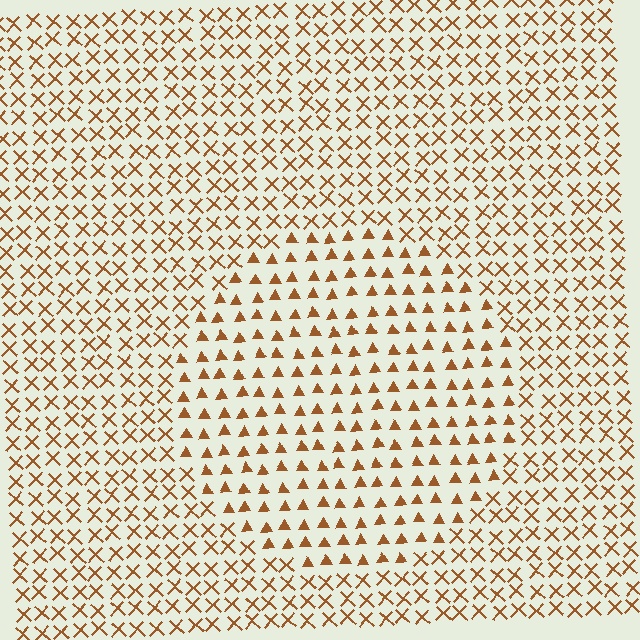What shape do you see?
I see a circle.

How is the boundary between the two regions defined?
The boundary is defined by a change in element shape: triangles inside vs. X marks outside. All elements share the same color and spacing.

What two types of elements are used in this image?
The image uses triangles inside the circle region and X marks outside it.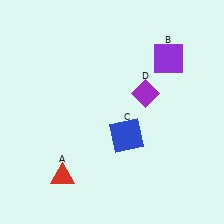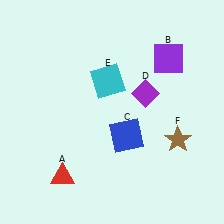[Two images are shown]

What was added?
A cyan square (E), a brown star (F) were added in Image 2.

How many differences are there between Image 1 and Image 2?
There are 2 differences between the two images.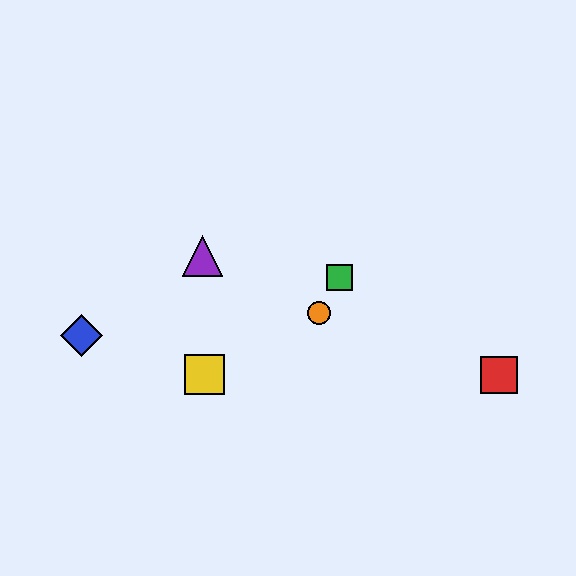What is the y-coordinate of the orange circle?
The orange circle is at y≈313.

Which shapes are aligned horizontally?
The red square, the yellow square are aligned horizontally.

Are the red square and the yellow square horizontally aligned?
Yes, both are at y≈375.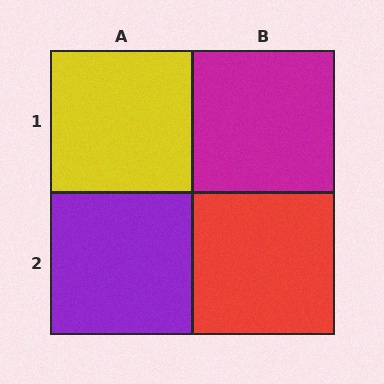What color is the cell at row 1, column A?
Yellow.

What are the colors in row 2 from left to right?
Purple, red.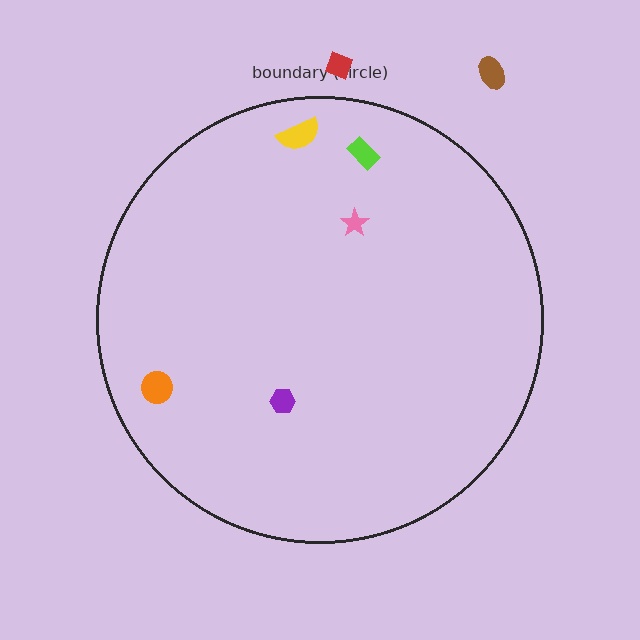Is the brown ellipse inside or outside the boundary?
Outside.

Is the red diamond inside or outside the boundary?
Outside.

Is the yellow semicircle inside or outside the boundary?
Inside.